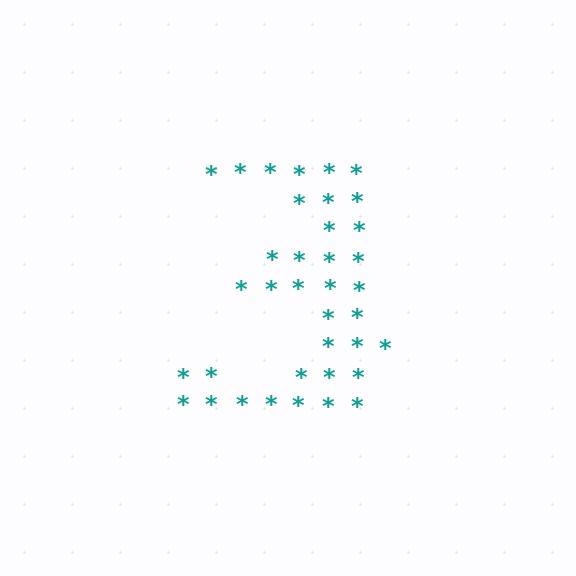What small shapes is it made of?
It is made of small asterisks.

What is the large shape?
The large shape is the digit 3.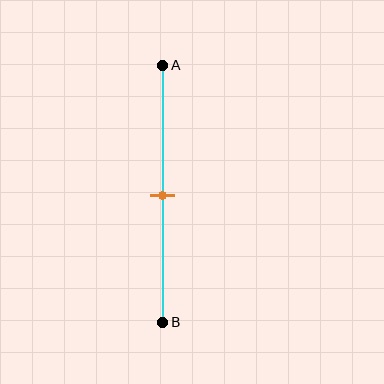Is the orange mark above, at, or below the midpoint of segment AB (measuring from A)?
The orange mark is approximately at the midpoint of segment AB.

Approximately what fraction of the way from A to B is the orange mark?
The orange mark is approximately 50% of the way from A to B.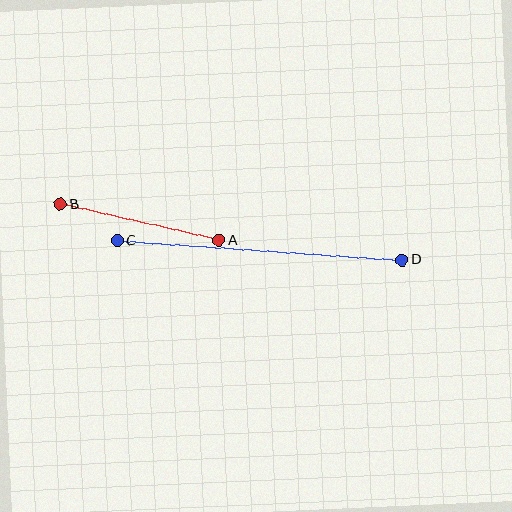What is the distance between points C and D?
The distance is approximately 285 pixels.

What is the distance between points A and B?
The distance is approximately 163 pixels.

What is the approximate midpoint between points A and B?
The midpoint is at approximately (140, 222) pixels.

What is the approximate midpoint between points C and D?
The midpoint is at approximately (260, 250) pixels.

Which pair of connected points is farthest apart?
Points C and D are farthest apart.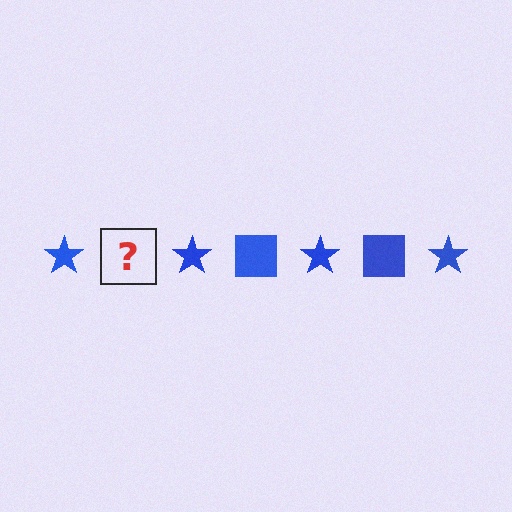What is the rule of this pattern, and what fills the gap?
The rule is that the pattern cycles through star, square shapes in blue. The gap should be filled with a blue square.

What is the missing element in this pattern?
The missing element is a blue square.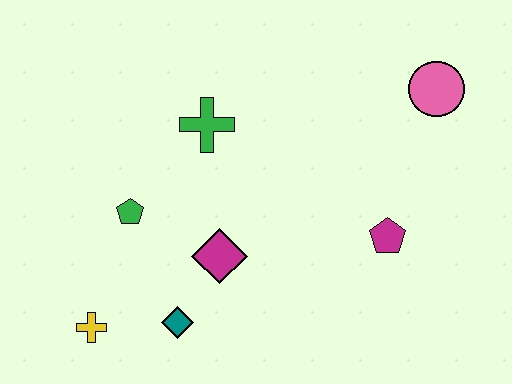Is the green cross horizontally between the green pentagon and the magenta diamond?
Yes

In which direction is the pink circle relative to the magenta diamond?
The pink circle is to the right of the magenta diamond.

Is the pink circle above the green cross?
Yes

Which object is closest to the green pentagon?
The magenta diamond is closest to the green pentagon.